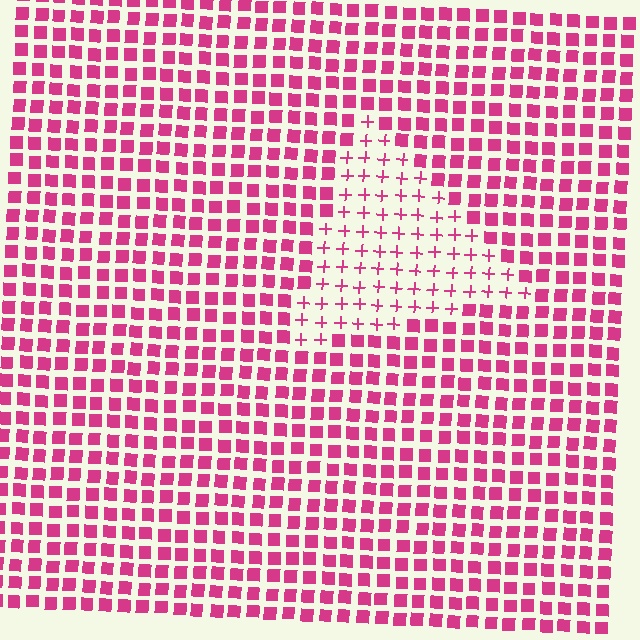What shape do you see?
I see a triangle.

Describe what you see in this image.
The image is filled with small magenta elements arranged in a uniform grid. A triangle-shaped region contains plus signs, while the surrounding area contains squares. The boundary is defined purely by the change in element shape.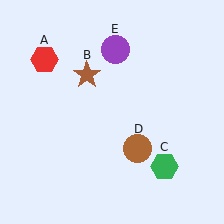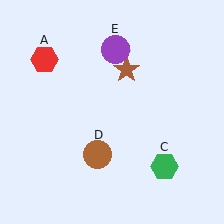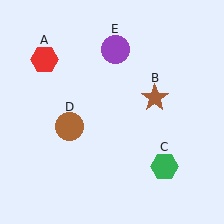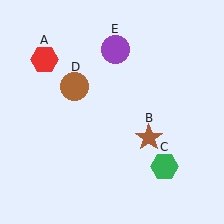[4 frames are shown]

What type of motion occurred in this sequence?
The brown star (object B), brown circle (object D) rotated clockwise around the center of the scene.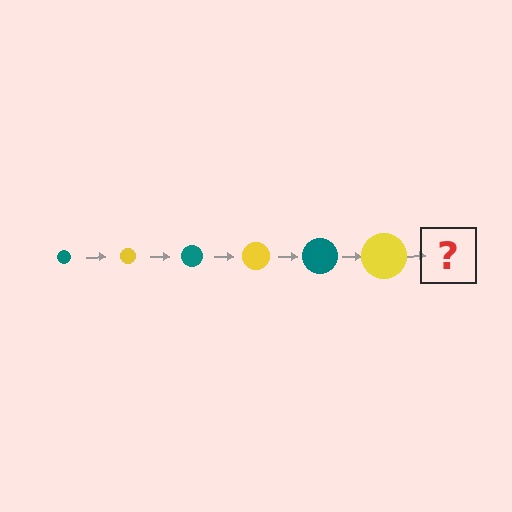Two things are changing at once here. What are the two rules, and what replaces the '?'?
The two rules are that the circle grows larger each step and the color cycles through teal and yellow. The '?' should be a teal circle, larger than the previous one.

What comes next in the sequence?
The next element should be a teal circle, larger than the previous one.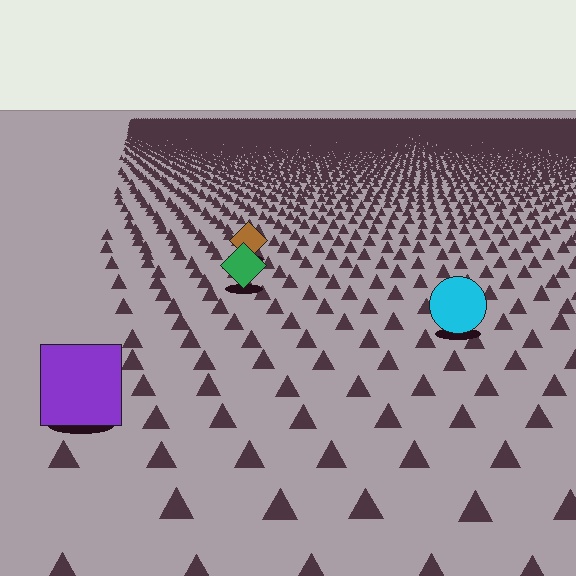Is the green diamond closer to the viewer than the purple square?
No. The purple square is closer — you can tell from the texture gradient: the ground texture is coarser near it.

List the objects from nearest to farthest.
From nearest to farthest: the purple square, the cyan circle, the green diamond, the brown diamond.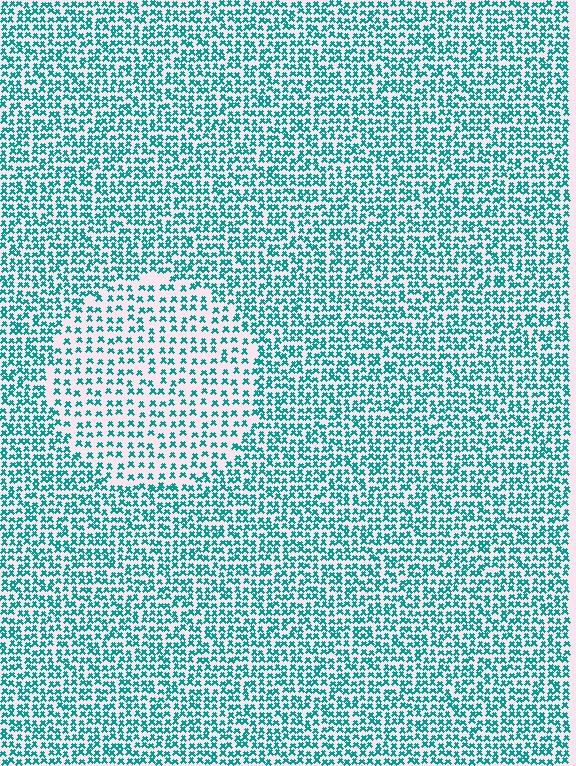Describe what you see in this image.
The image contains small teal elements arranged at two different densities. A circle-shaped region is visible where the elements are less densely packed than the surrounding area.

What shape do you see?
I see a circle.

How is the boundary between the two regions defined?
The boundary is defined by a change in element density (approximately 1.8x ratio). All elements are the same color, size, and shape.